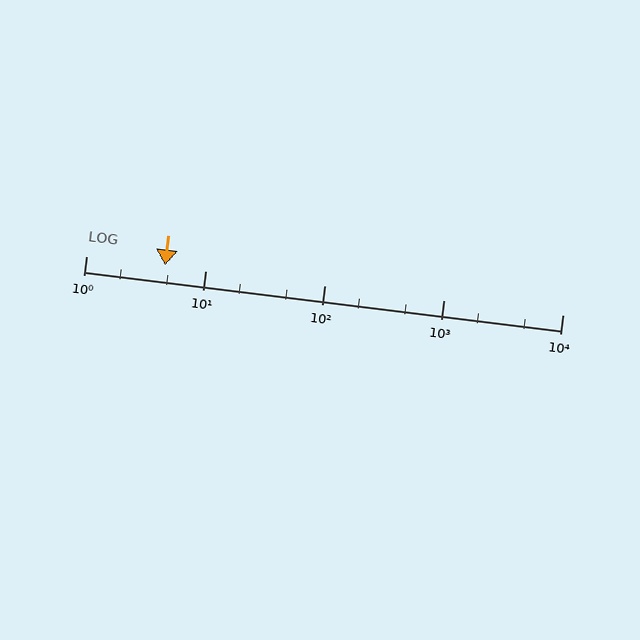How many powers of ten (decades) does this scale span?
The scale spans 4 decades, from 1 to 10000.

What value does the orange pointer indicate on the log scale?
The pointer indicates approximately 4.6.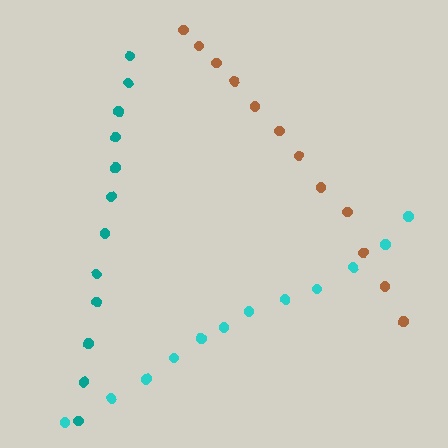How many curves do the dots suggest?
There are 3 distinct paths.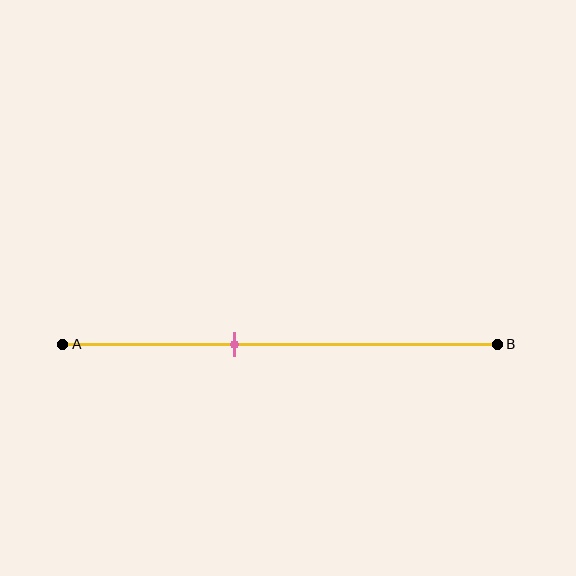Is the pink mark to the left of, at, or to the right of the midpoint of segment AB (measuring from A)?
The pink mark is to the left of the midpoint of segment AB.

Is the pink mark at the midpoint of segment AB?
No, the mark is at about 40% from A, not at the 50% midpoint.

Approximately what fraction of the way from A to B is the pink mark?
The pink mark is approximately 40% of the way from A to B.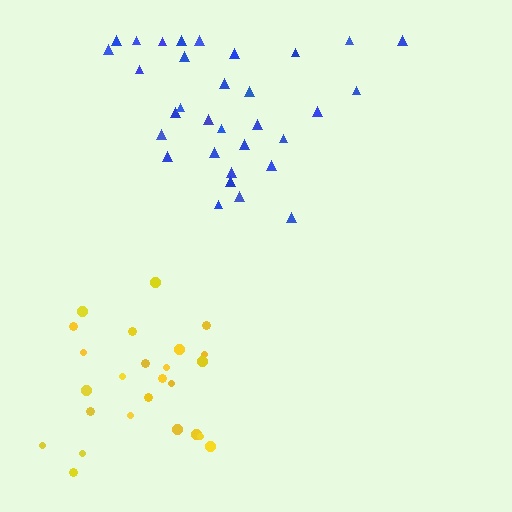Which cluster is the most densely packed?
Blue.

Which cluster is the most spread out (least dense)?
Yellow.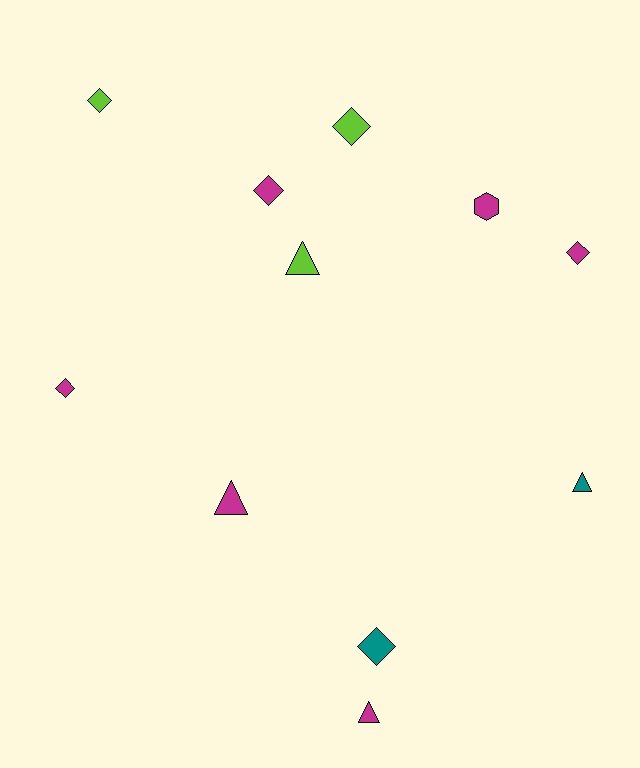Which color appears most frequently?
Magenta, with 6 objects.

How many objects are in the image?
There are 11 objects.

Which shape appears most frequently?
Diamond, with 6 objects.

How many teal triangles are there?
There is 1 teal triangle.